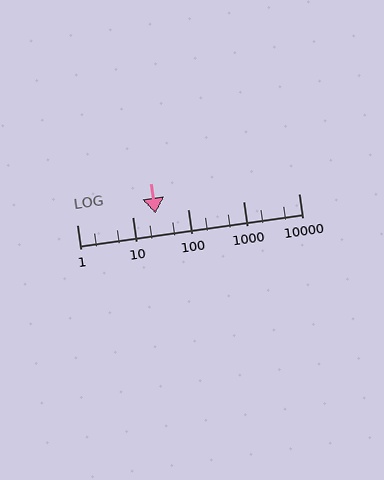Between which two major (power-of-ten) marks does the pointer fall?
The pointer is between 10 and 100.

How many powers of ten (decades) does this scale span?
The scale spans 4 decades, from 1 to 10000.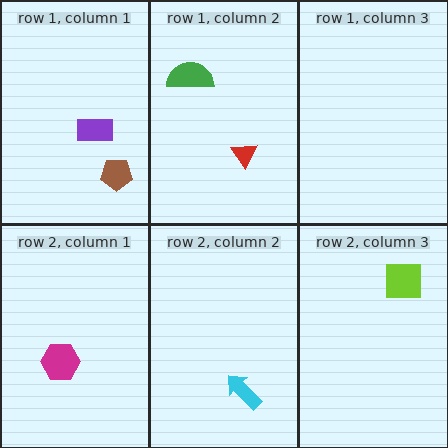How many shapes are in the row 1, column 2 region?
2.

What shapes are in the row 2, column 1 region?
The magenta hexagon.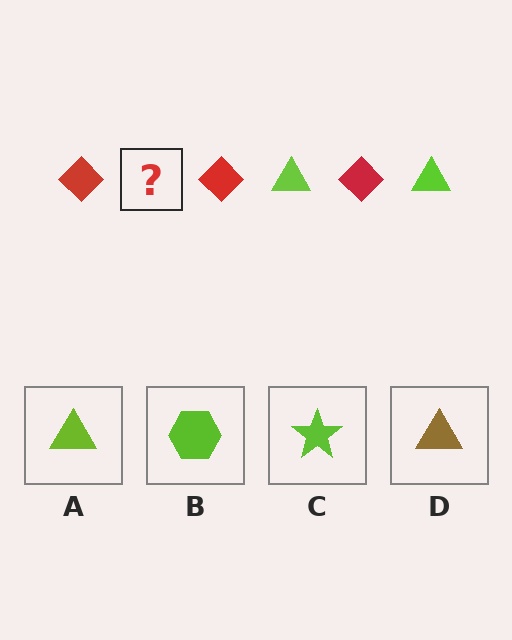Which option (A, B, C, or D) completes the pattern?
A.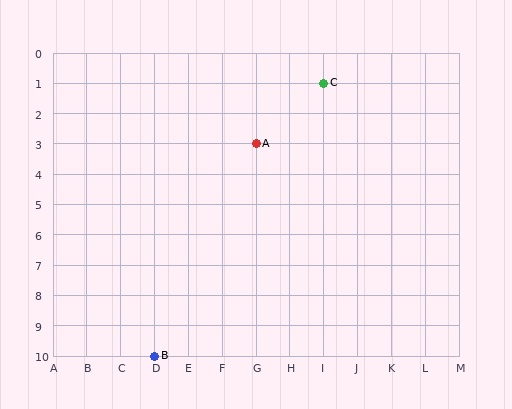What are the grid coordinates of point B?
Point B is at grid coordinates (D, 10).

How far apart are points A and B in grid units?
Points A and B are 3 columns and 7 rows apart (about 7.6 grid units diagonally).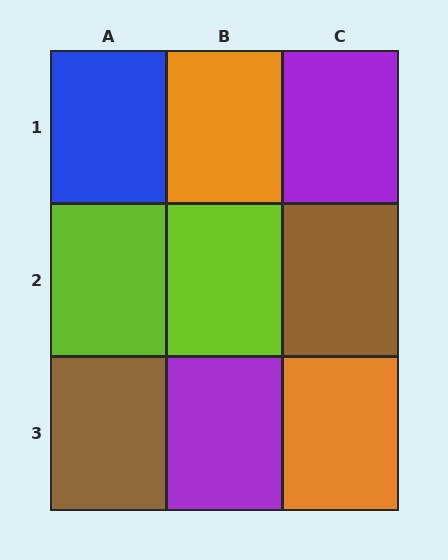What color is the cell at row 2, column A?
Lime.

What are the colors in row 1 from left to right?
Blue, orange, purple.